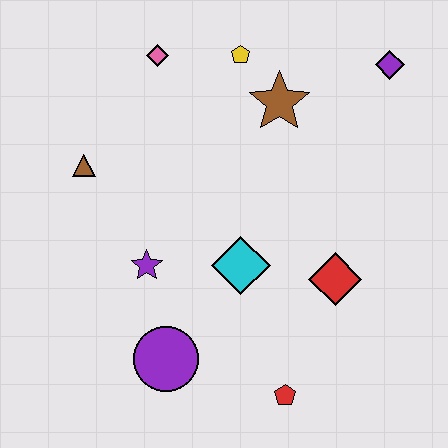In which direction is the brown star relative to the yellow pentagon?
The brown star is below the yellow pentagon.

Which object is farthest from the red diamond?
The pink diamond is farthest from the red diamond.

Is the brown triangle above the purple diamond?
No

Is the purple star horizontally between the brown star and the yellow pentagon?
No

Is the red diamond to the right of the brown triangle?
Yes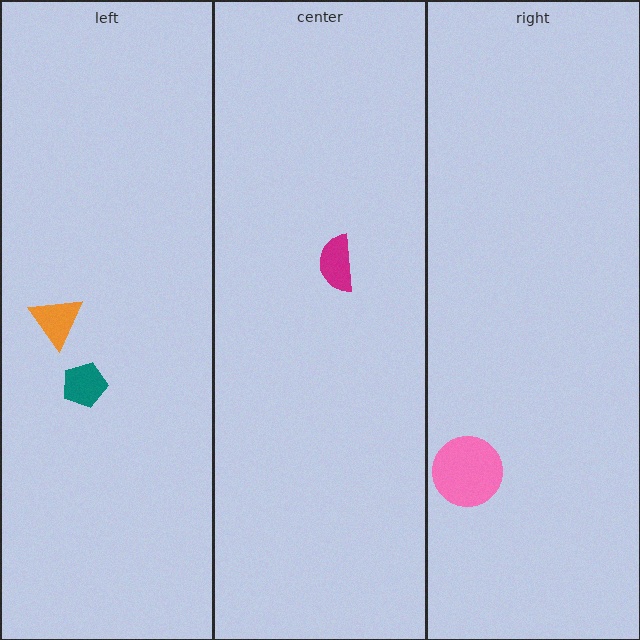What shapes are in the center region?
The magenta semicircle.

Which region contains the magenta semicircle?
The center region.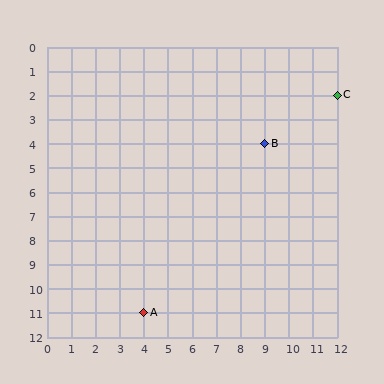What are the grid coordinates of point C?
Point C is at grid coordinates (12, 2).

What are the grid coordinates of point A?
Point A is at grid coordinates (4, 11).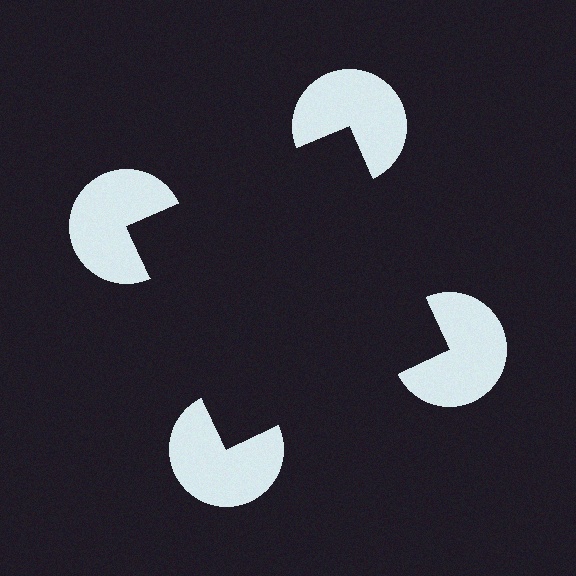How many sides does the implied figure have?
4 sides.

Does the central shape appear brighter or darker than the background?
It typically appears slightly darker than the background, even though no actual brightness change is drawn.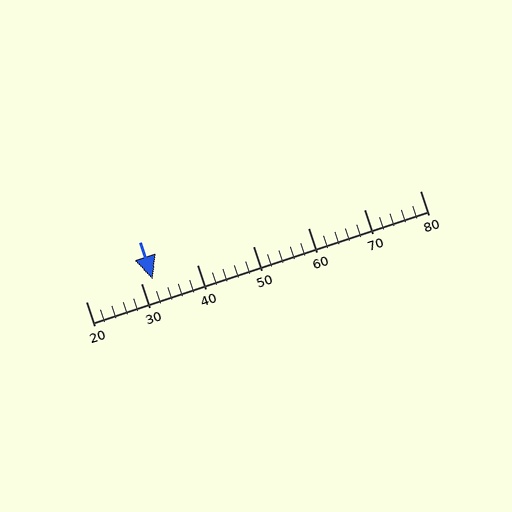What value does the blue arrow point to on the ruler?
The blue arrow points to approximately 32.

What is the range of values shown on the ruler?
The ruler shows values from 20 to 80.